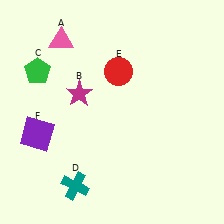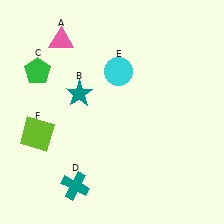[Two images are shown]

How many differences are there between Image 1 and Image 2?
There are 3 differences between the two images.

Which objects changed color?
B changed from magenta to teal. E changed from red to cyan. F changed from purple to lime.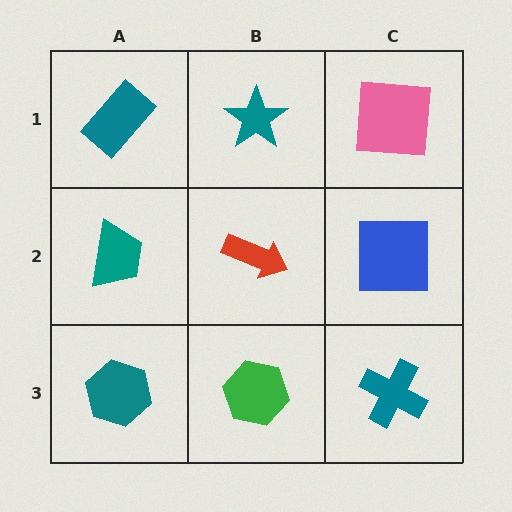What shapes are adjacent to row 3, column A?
A teal trapezoid (row 2, column A), a green hexagon (row 3, column B).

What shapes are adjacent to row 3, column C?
A blue square (row 2, column C), a green hexagon (row 3, column B).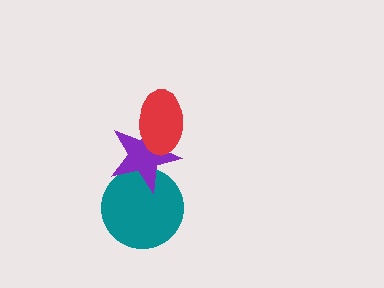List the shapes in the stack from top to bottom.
From top to bottom: the red ellipse, the purple star, the teal circle.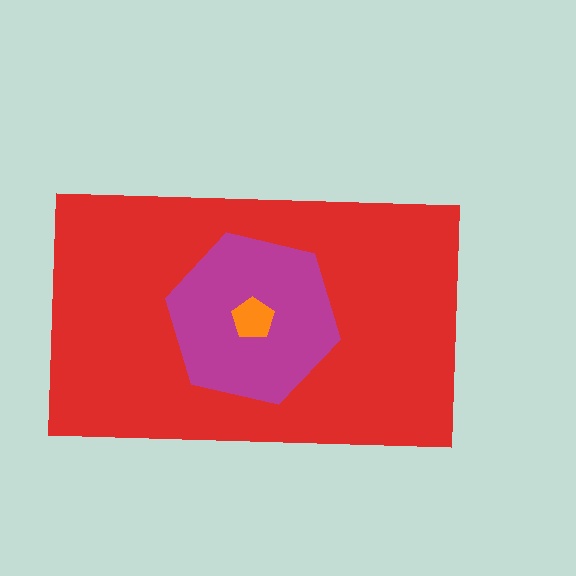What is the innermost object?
The orange pentagon.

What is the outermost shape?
The red rectangle.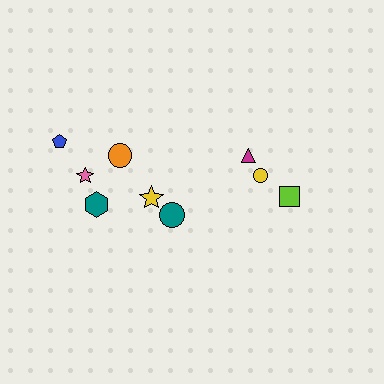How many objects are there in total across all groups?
There are 9 objects.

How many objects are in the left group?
There are 6 objects.